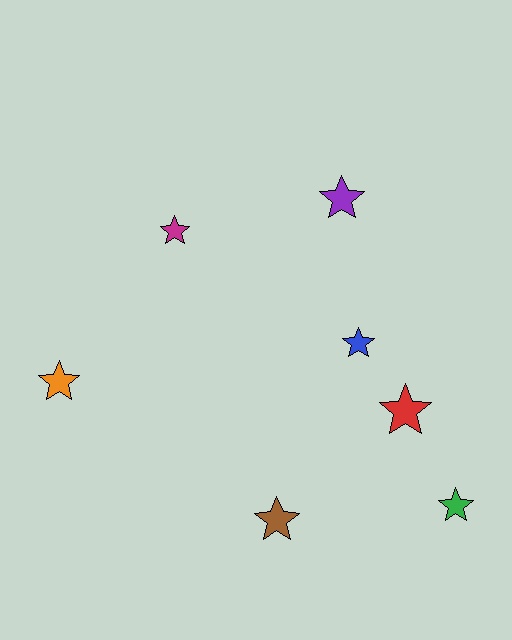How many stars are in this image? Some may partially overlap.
There are 7 stars.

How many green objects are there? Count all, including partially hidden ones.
There is 1 green object.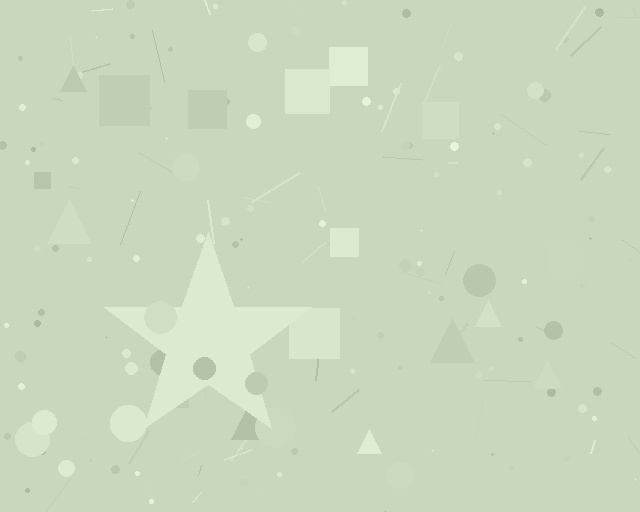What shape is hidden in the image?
A star is hidden in the image.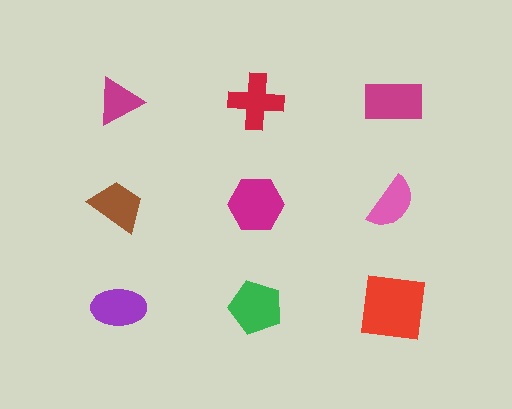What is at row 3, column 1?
A purple ellipse.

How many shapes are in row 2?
3 shapes.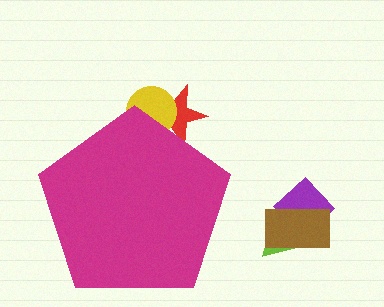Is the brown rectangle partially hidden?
No, the brown rectangle is fully visible.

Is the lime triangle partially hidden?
No, the lime triangle is fully visible.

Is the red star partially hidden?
Yes, the red star is partially hidden behind the magenta pentagon.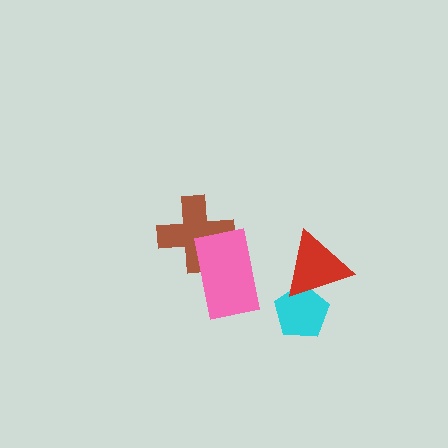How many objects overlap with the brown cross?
1 object overlaps with the brown cross.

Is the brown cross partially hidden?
Yes, it is partially covered by another shape.